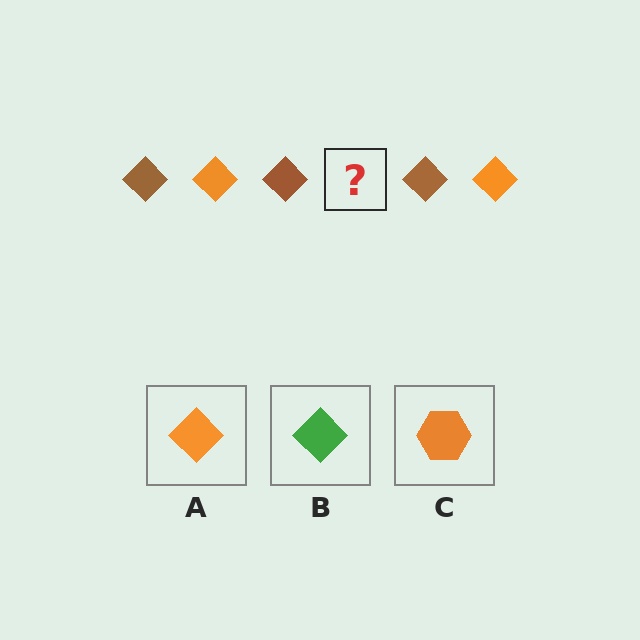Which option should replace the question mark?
Option A.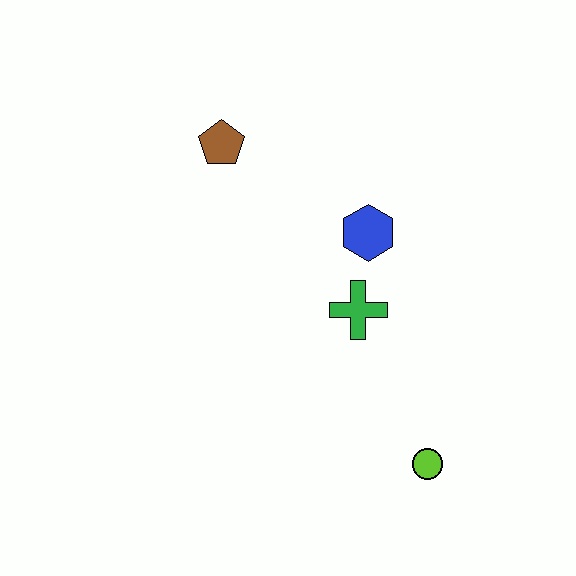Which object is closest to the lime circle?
The green cross is closest to the lime circle.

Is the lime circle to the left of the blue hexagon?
No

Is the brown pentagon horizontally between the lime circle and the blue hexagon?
No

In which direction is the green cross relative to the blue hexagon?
The green cross is below the blue hexagon.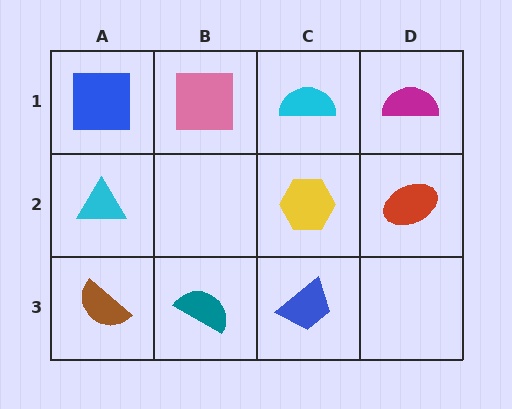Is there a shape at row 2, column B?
No, that cell is empty.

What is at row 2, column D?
A red ellipse.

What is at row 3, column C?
A blue trapezoid.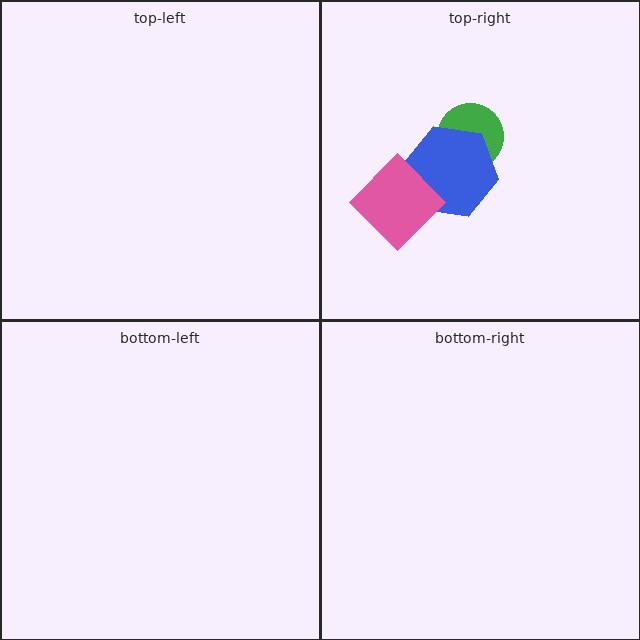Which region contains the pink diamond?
The top-right region.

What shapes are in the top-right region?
The green circle, the blue hexagon, the pink diamond.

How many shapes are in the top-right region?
3.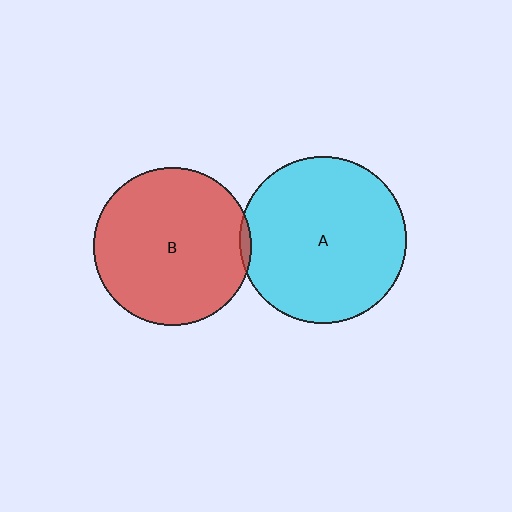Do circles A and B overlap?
Yes.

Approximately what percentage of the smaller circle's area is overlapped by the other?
Approximately 5%.